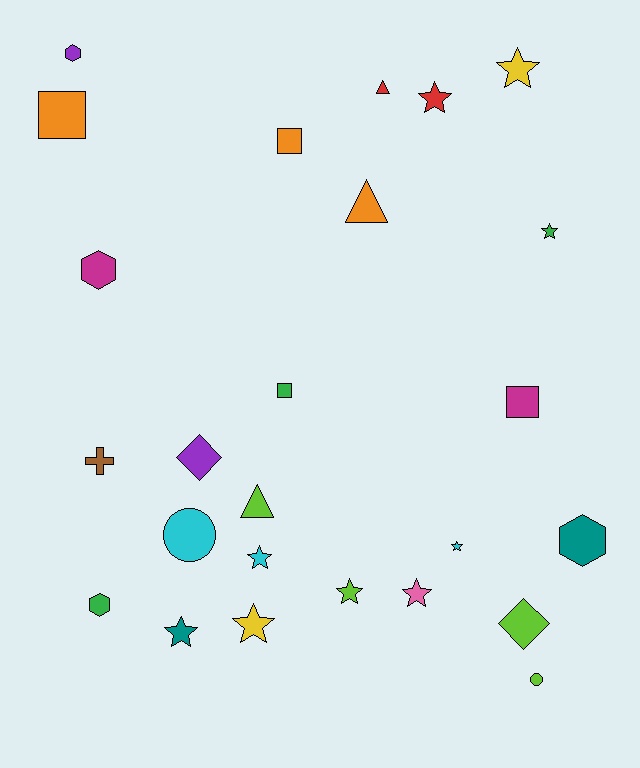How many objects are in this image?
There are 25 objects.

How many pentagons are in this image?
There are no pentagons.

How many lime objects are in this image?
There are 4 lime objects.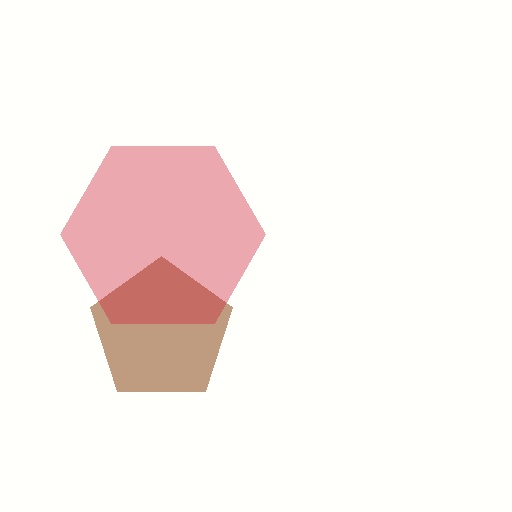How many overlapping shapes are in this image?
There are 2 overlapping shapes in the image.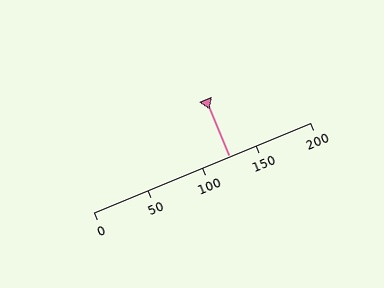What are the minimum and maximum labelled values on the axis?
The axis runs from 0 to 200.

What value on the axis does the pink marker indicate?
The marker indicates approximately 125.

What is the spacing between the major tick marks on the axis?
The major ticks are spaced 50 apart.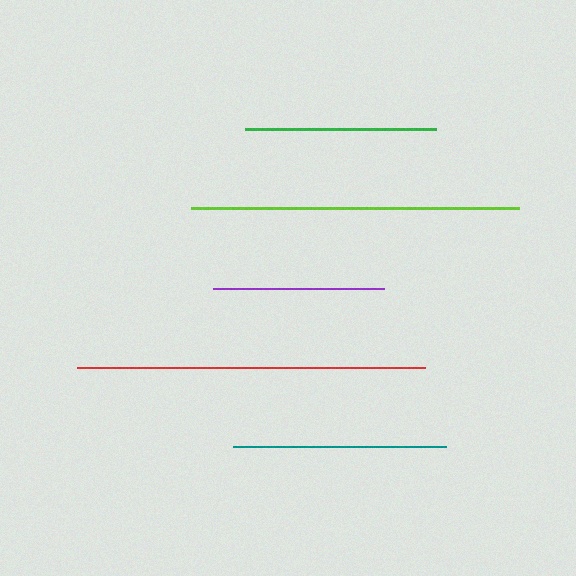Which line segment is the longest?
The red line is the longest at approximately 348 pixels.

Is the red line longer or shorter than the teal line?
The red line is longer than the teal line.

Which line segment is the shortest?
The purple line is the shortest at approximately 171 pixels.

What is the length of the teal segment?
The teal segment is approximately 213 pixels long.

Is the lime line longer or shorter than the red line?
The red line is longer than the lime line.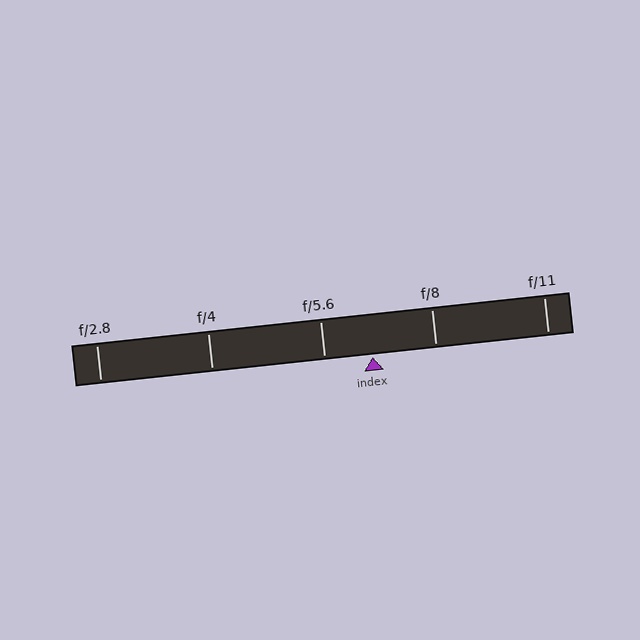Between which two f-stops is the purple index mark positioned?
The index mark is between f/5.6 and f/8.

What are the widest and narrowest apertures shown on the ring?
The widest aperture shown is f/2.8 and the narrowest is f/11.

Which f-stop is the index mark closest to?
The index mark is closest to f/5.6.